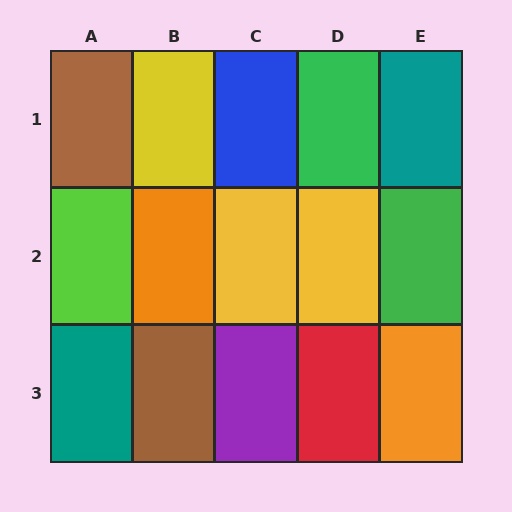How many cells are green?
2 cells are green.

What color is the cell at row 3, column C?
Purple.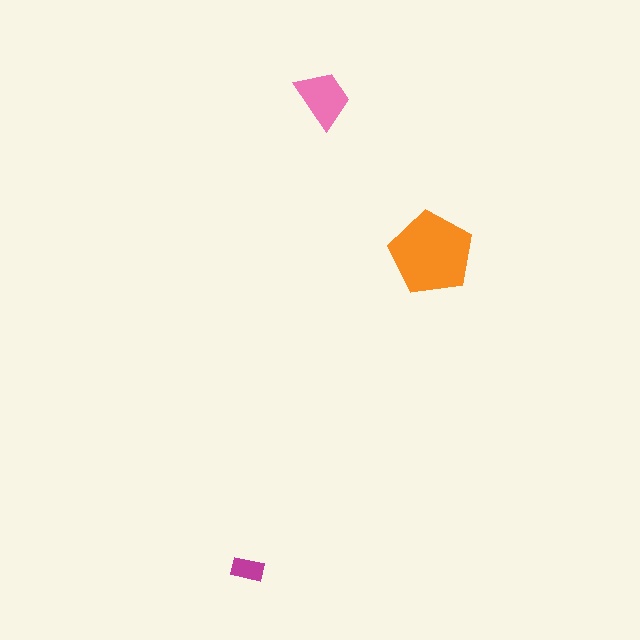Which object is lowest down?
The magenta rectangle is bottommost.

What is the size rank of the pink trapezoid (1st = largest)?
2nd.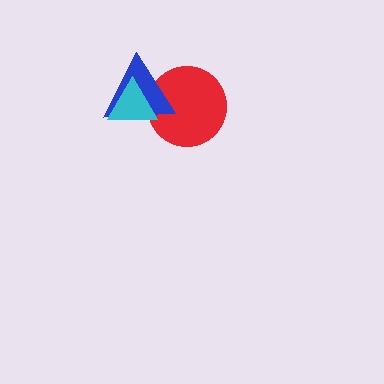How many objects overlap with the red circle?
2 objects overlap with the red circle.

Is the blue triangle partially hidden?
Yes, it is partially covered by another shape.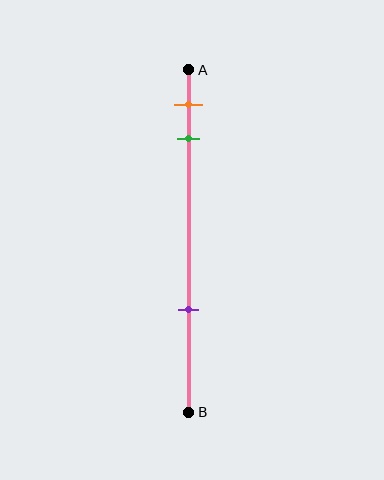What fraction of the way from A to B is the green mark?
The green mark is approximately 20% (0.2) of the way from A to B.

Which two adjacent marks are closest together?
The orange and green marks are the closest adjacent pair.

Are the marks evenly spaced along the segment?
No, the marks are not evenly spaced.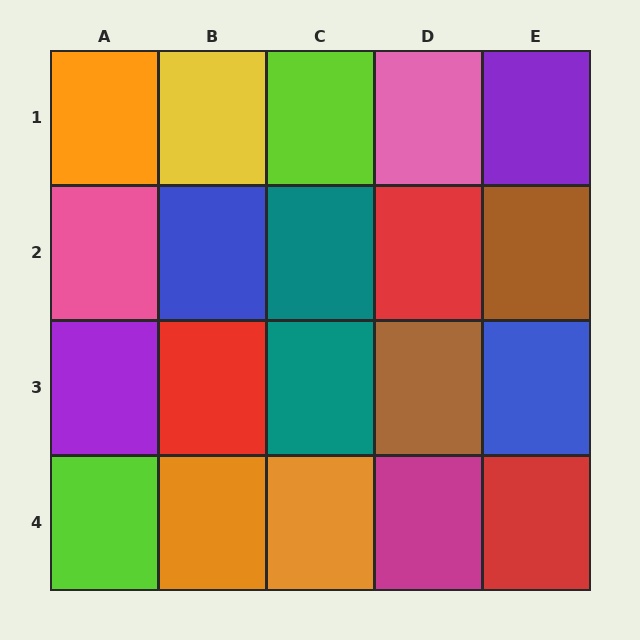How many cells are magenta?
1 cell is magenta.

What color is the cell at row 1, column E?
Purple.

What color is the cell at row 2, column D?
Red.